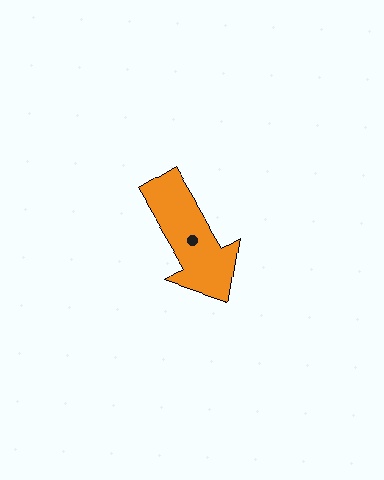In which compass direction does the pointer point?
Southeast.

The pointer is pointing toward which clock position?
Roughly 5 o'clock.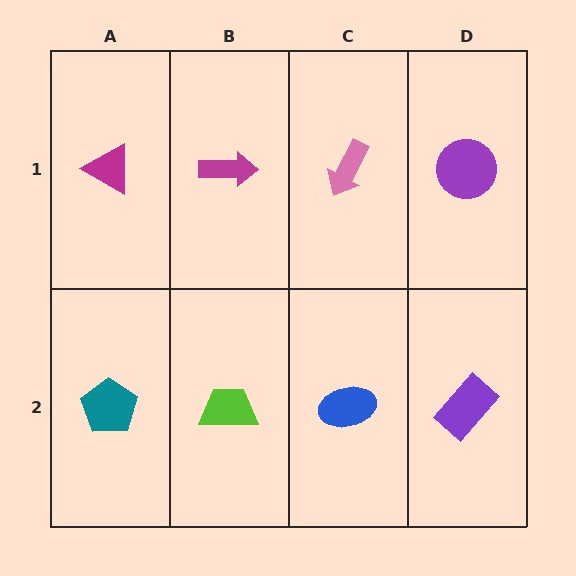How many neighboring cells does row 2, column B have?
3.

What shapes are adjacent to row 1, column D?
A purple rectangle (row 2, column D), a pink arrow (row 1, column C).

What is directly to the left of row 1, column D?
A pink arrow.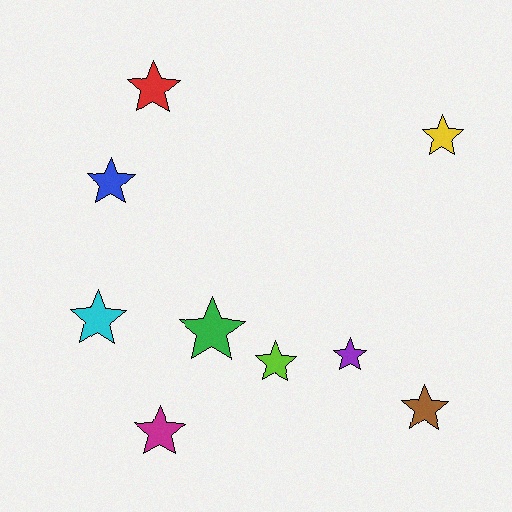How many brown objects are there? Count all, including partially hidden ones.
There is 1 brown object.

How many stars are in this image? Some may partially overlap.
There are 9 stars.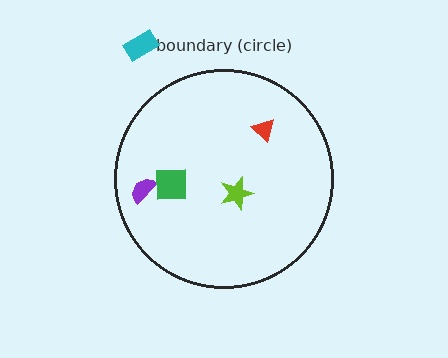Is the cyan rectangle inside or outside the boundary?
Outside.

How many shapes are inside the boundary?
4 inside, 1 outside.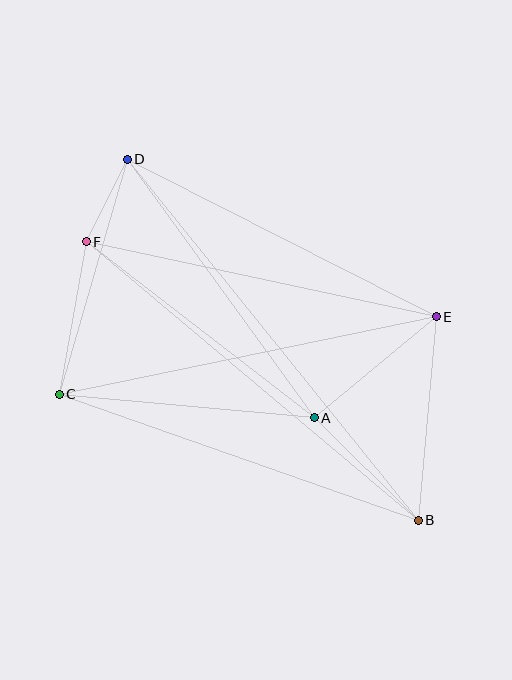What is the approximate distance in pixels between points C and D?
The distance between C and D is approximately 245 pixels.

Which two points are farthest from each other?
Points B and D are farthest from each other.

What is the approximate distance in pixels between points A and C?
The distance between A and C is approximately 256 pixels.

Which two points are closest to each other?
Points D and F are closest to each other.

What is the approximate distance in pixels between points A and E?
The distance between A and E is approximately 159 pixels.